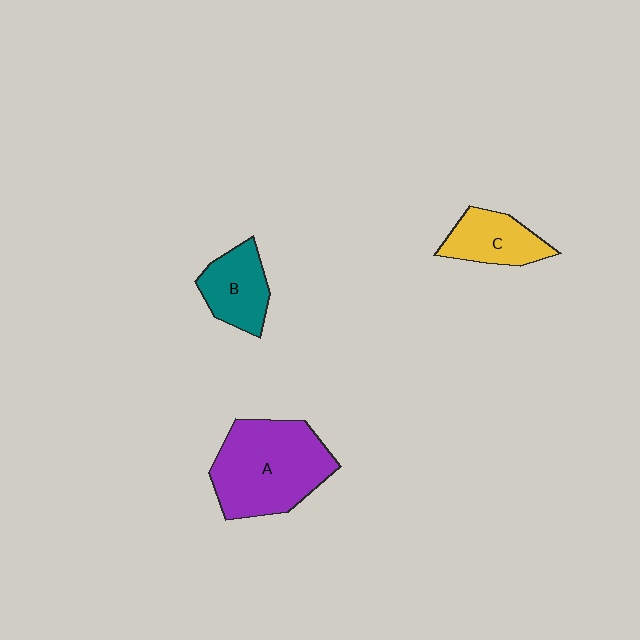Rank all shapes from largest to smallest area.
From largest to smallest: A (purple), B (teal), C (yellow).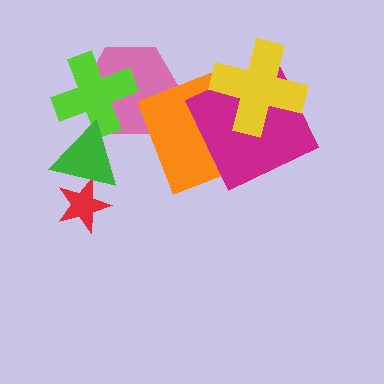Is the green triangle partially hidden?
No, no other shape covers it.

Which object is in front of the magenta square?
The yellow cross is in front of the magenta square.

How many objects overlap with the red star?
1 object overlaps with the red star.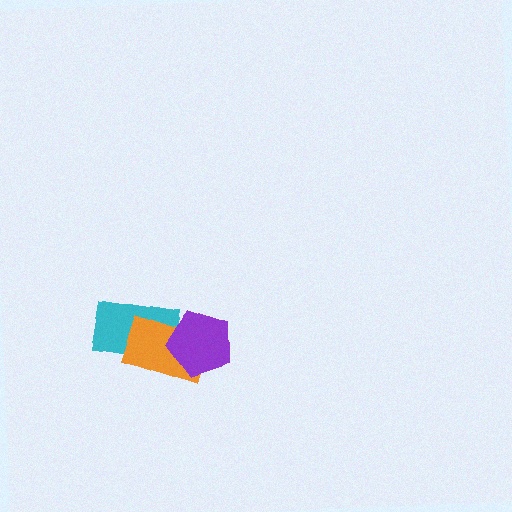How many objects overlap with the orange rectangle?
2 objects overlap with the orange rectangle.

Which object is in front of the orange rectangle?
The purple pentagon is in front of the orange rectangle.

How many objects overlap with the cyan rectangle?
2 objects overlap with the cyan rectangle.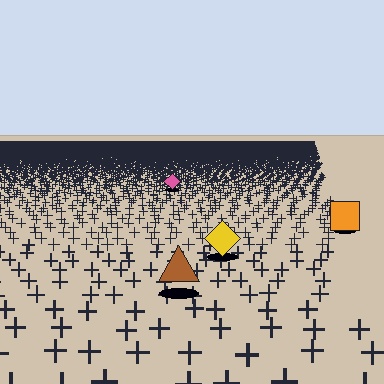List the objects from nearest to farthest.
From nearest to farthest: the brown triangle, the yellow diamond, the orange square, the pink diamond.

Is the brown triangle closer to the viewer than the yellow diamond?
Yes. The brown triangle is closer — you can tell from the texture gradient: the ground texture is coarser near it.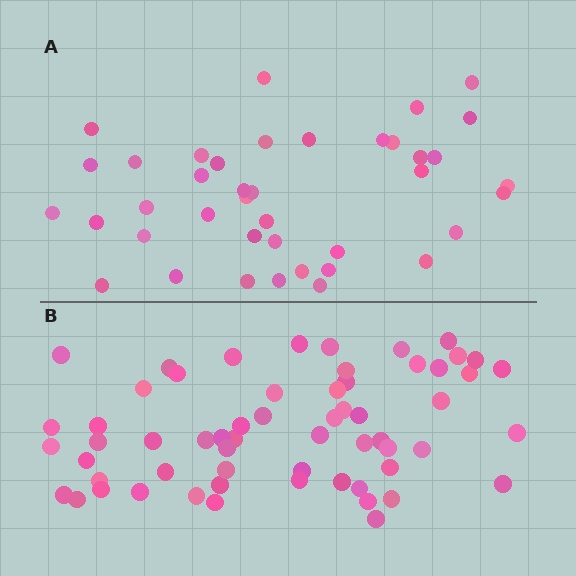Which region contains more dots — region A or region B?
Region B (the bottom region) has more dots.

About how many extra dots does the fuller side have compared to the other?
Region B has approximately 20 more dots than region A.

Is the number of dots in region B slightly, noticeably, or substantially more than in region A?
Region B has substantially more. The ratio is roughly 1.5 to 1.